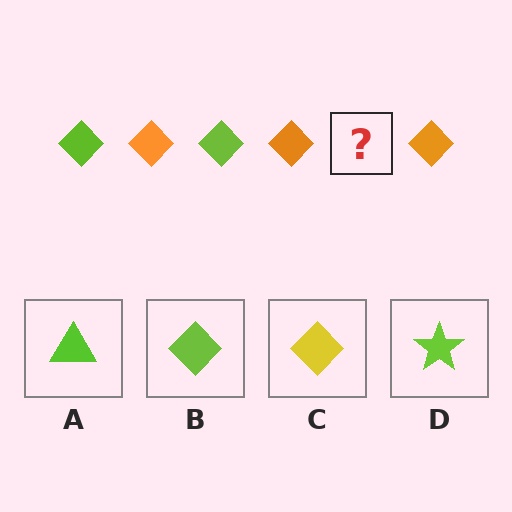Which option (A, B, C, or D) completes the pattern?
B.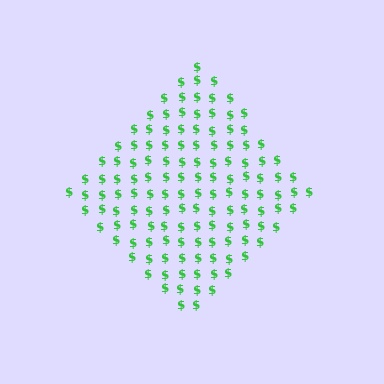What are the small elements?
The small elements are dollar signs.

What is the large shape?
The large shape is a diamond.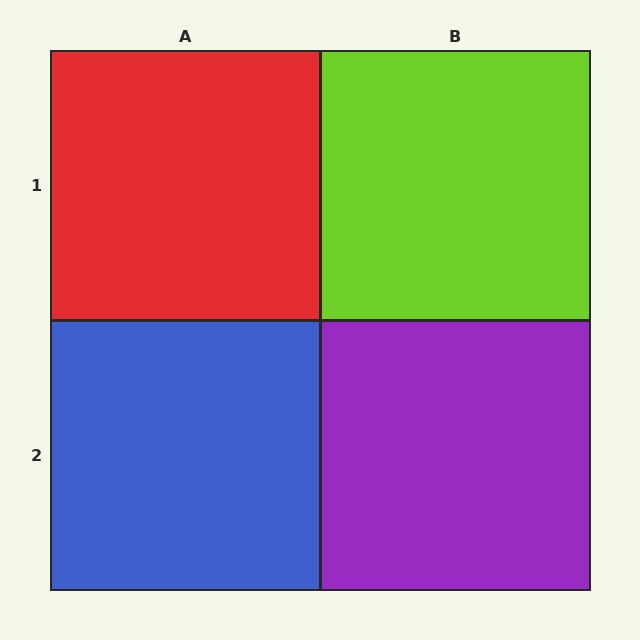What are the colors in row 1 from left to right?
Red, lime.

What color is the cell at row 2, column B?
Purple.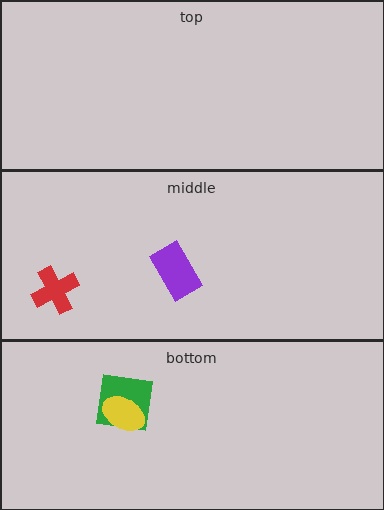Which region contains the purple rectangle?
The middle region.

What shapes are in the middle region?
The purple rectangle, the red cross.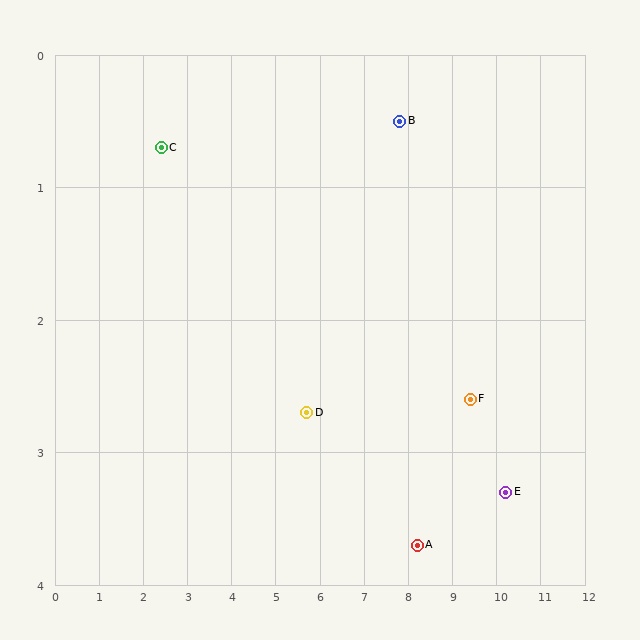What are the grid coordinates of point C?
Point C is at approximately (2.4, 0.7).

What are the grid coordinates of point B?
Point B is at approximately (7.8, 0.5).